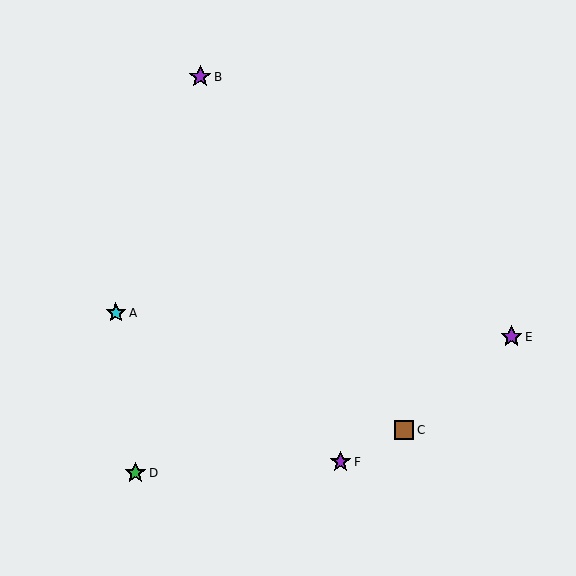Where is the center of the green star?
The center of the green star is at (135, 473).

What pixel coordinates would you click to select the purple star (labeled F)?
Click at (340, 462) to select the purple star F.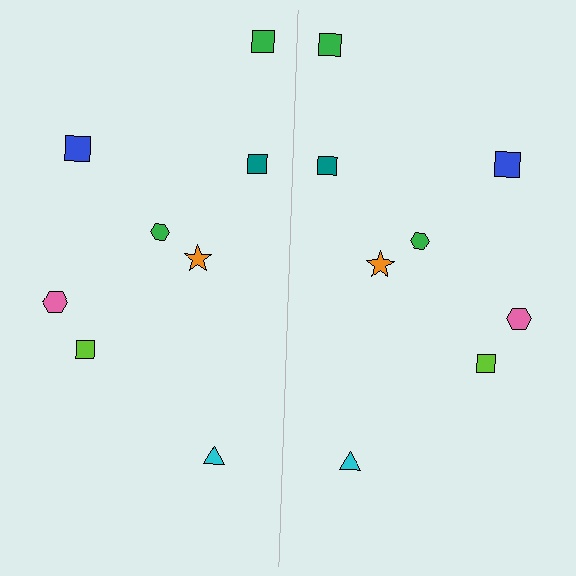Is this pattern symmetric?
Yes, this pattern has bilateral (reflection) symmetry.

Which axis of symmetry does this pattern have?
The pattern has a vertical axis of symmetry running through the center of the image.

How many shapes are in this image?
There are 16 shapes in this image.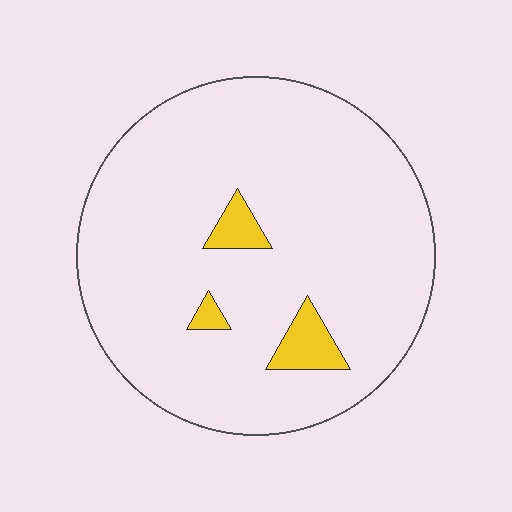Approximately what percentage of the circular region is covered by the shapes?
Approximately 5%.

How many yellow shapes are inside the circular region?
3.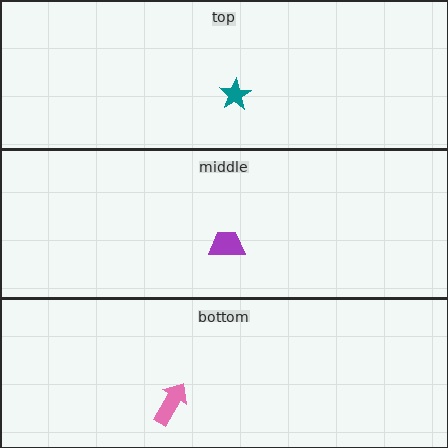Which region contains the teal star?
The top region.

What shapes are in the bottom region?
The pink arrow.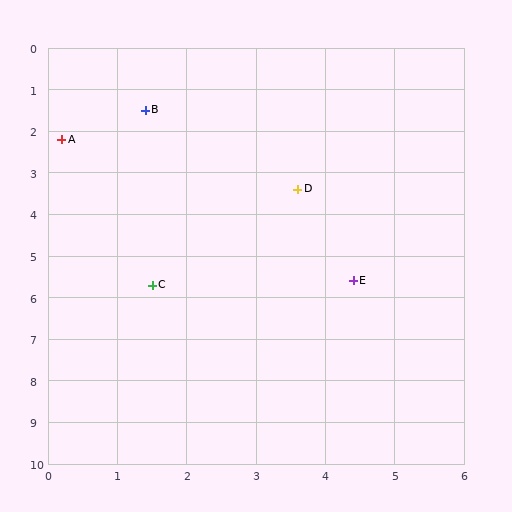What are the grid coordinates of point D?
Point D is at approximately (3.6, 3.4).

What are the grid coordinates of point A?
Point A is at approximately (0.2, 2.2).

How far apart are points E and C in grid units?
Points E and C are about 2.9 grid units apart.